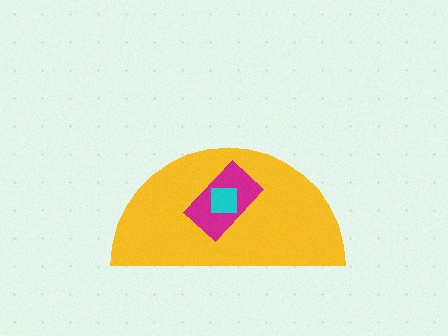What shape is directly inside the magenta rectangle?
The cyan square.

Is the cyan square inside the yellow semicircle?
Yes.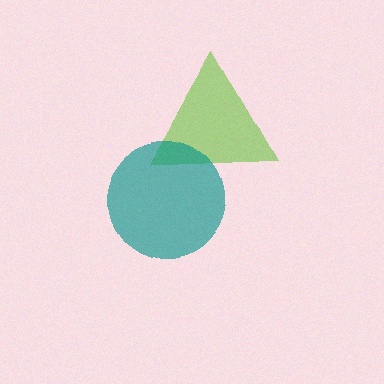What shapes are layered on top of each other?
The layered shapes are: a lime triangle, a teal circle.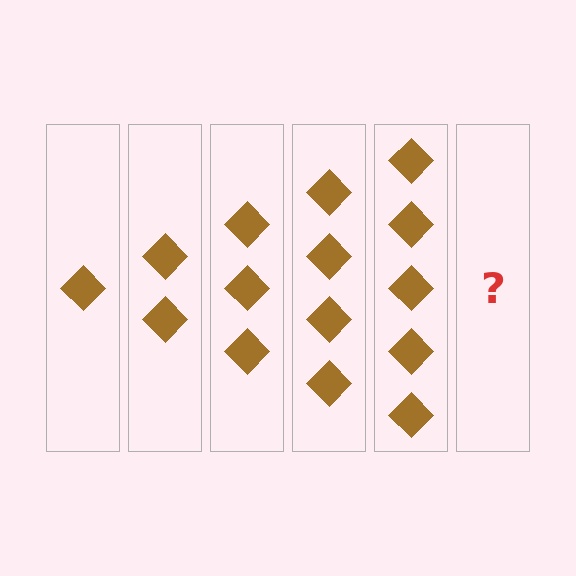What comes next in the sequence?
The next element should be 6 diamonds.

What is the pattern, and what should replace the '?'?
The pattern is that each step adds one more diamond. The '?' should be 6 diamonds.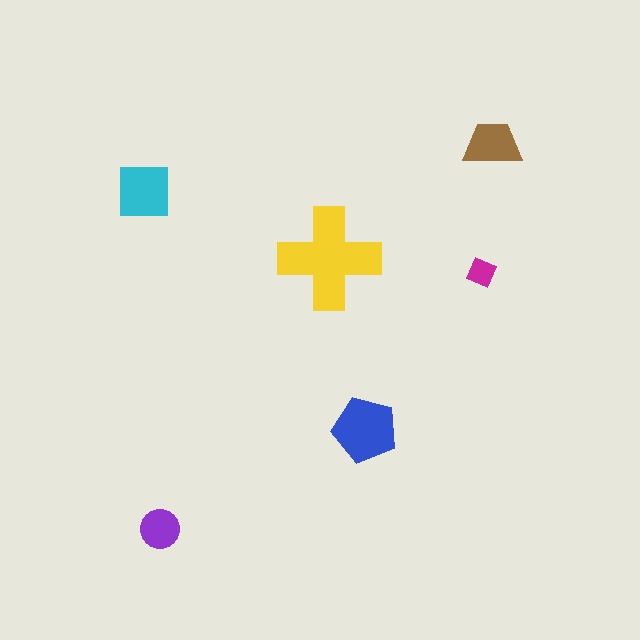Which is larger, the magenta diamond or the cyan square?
The cyan square.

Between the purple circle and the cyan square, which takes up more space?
The cyan square.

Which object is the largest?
The yellow cross.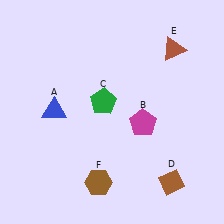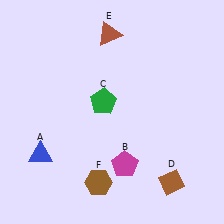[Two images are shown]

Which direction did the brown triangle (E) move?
The brown triangle (E) moved left.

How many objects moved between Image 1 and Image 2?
3 objects moved between the two images.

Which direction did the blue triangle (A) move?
The blue triangle (A) moved down.